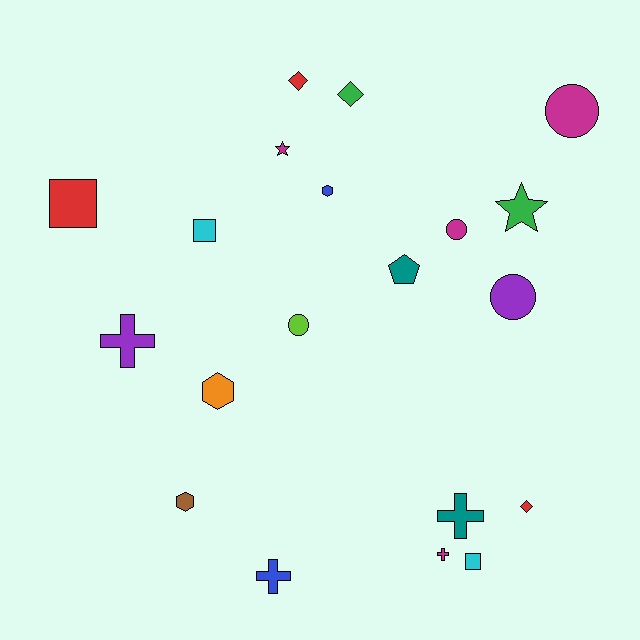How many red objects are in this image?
There are 3 red objects.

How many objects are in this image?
There are 20 objects.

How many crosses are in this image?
There are 4 crosses.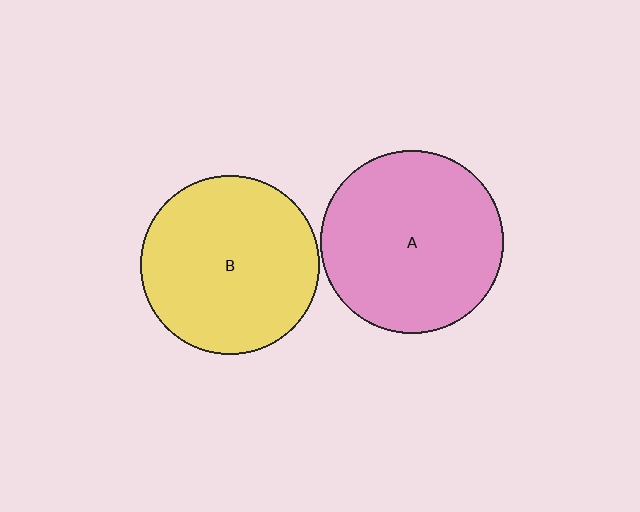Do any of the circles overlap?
No, none of the circles overlap.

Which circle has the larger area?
Circle A (pink).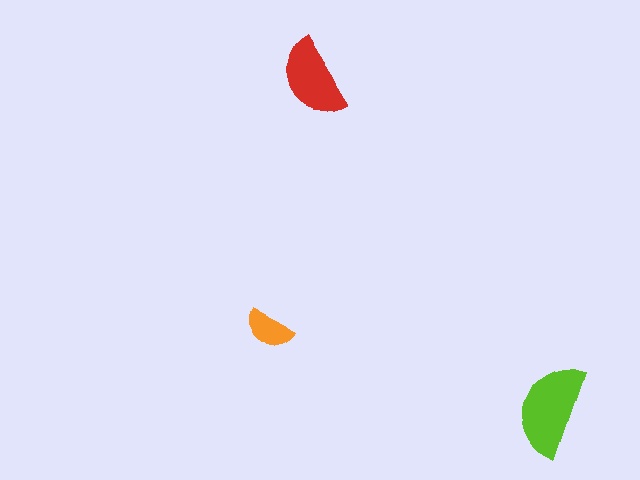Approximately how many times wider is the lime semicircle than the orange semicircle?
About 2 times wider.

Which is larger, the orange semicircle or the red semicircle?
The red one.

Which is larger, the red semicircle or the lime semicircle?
The lime one.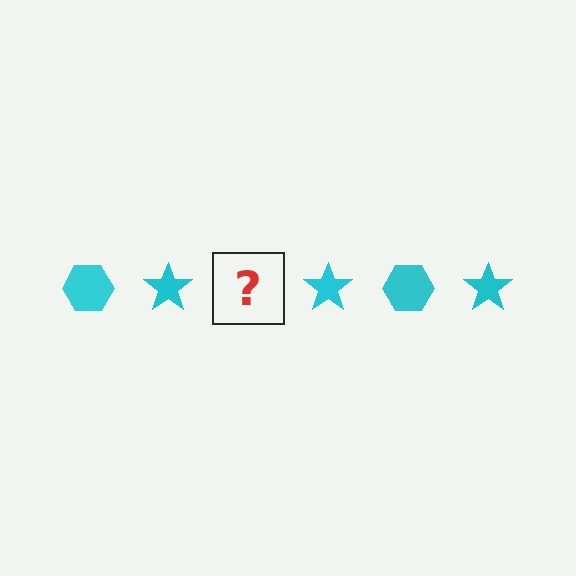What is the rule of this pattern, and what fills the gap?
The rule is that the pattern cycles through hexagon, star shapes in cyan. The gap should be filled with a cyan hexagon.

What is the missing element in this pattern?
The missing element is a cyan hexagon.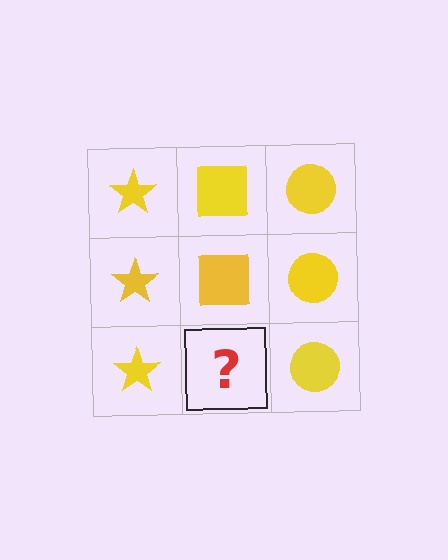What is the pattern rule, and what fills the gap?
The rule is that each column has a consistent shape. The gap should be filled with a yellow square.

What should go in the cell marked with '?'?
The missing cell should contain a yellow square.